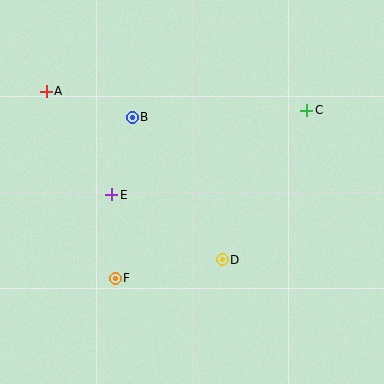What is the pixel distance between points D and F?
The distance between D and F is 109 pixels.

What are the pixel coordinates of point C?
Point C is at (307, 110).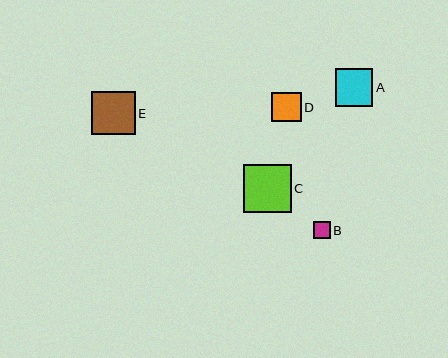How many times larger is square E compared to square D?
Square E is approximately 1.5 times the size of square D.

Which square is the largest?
Square C is the largest with a size of approximately 48 pixels.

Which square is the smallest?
Square B is the smallest with a size of approximately 17 pixels.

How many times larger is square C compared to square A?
Square C is approximately 1.3 times the size of square A.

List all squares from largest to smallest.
From largest to smallest: C, E, A, D, B.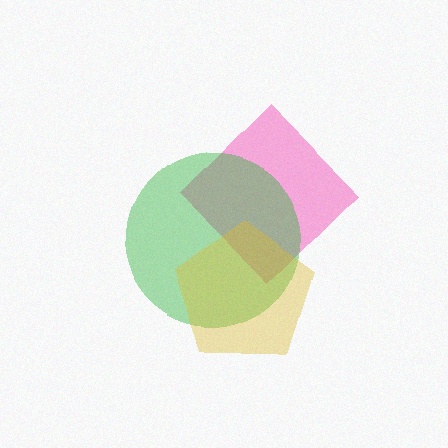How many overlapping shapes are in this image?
There are 3 overlapping shapes in the image.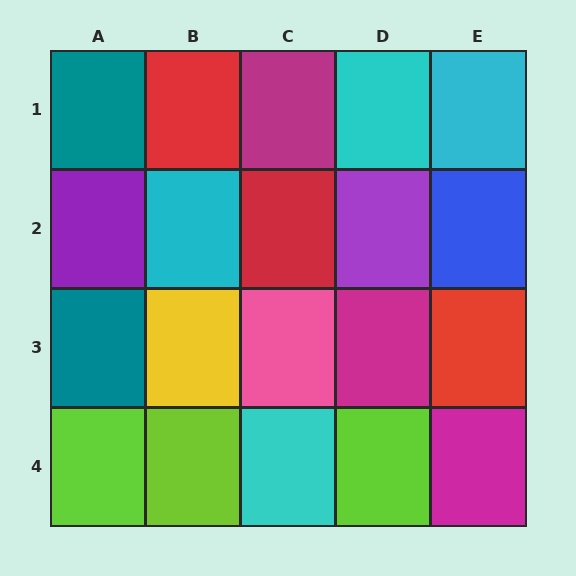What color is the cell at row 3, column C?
Pink.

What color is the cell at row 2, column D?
Purple.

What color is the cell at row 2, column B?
Cyan.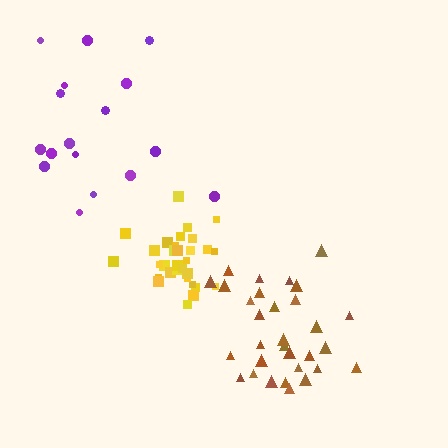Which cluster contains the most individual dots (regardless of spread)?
Brown (32).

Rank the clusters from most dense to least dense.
yellow, brown, purple.